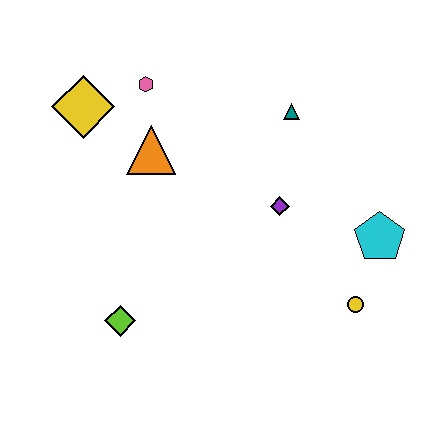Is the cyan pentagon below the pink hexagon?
Yes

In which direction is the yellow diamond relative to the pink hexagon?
The yellow diamond is to the left of the pink hexagon.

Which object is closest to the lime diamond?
The orange triangle is closest to the lime diamond.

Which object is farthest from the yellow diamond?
The yellow circle is farthest from the yellow diamond.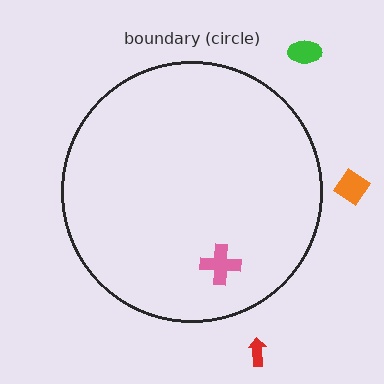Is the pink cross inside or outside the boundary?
Inside.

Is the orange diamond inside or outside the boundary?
Outside.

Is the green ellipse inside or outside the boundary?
Outside.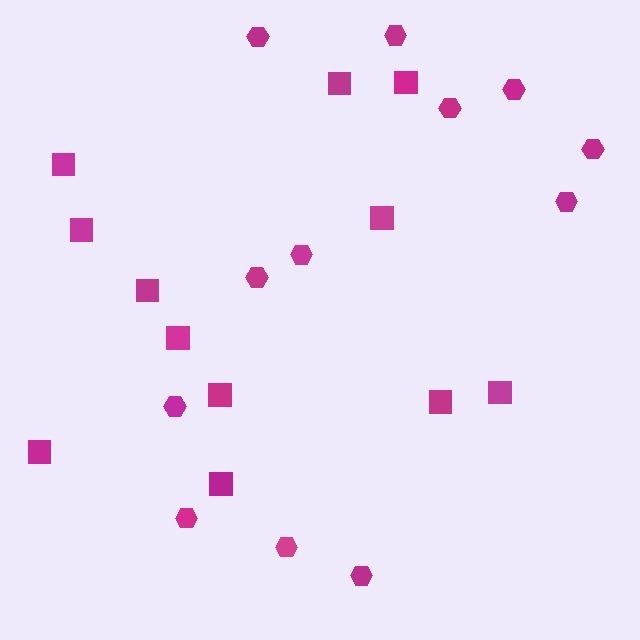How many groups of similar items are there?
There are 2 groups: one group of squares (12) and one group of hexagons (12).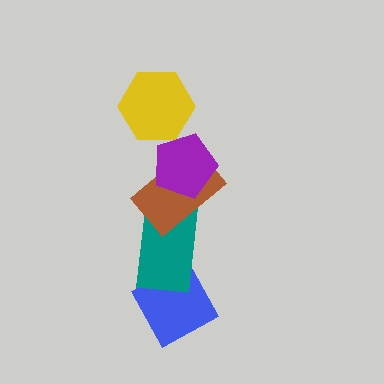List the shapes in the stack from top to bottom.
From top to bottom: the yellow hexagon, the purple pentagon, the brown rectangle, the teal rectangle, the blue diamond.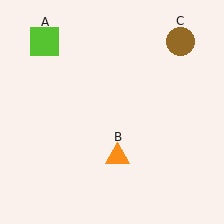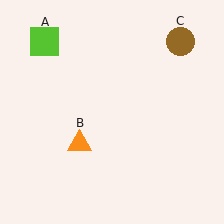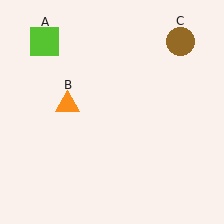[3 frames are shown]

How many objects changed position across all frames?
1 object changed position: orange triangle (object B).